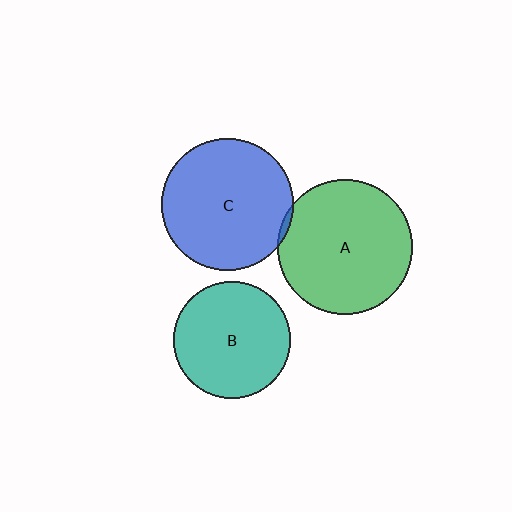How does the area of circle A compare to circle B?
Approximately 1.3 times.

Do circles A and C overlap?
Yes.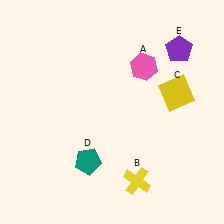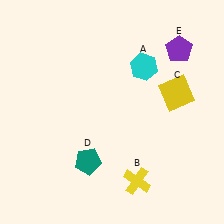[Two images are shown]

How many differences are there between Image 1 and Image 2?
There is 1 difference between the two images.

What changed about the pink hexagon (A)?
In Image 1, A is pink. In Image 2, it changed to cyan.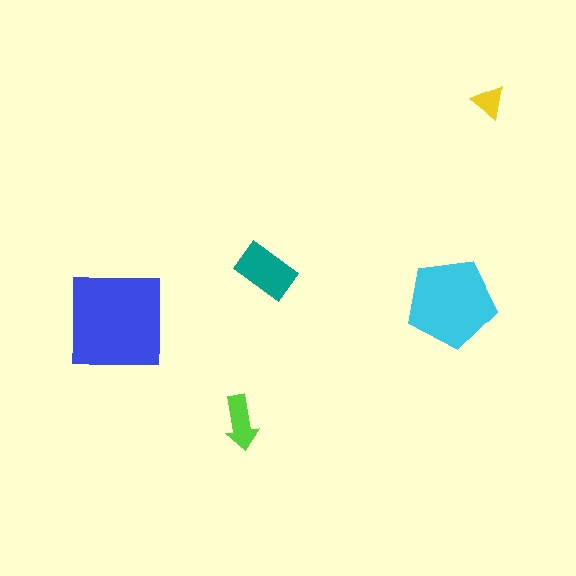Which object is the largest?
The blue square.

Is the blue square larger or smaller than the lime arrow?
Larger.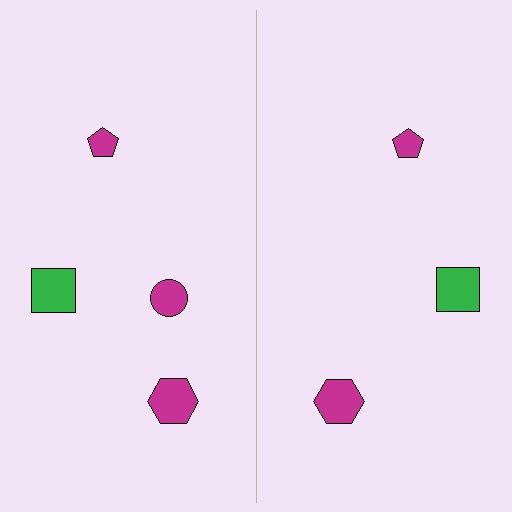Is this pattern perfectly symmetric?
No, the pattern is not perfectly symmetric. A magenta circle is missing from the right side.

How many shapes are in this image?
There are 7 shapes in this image.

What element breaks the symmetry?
A magenta circle is missing from the right side.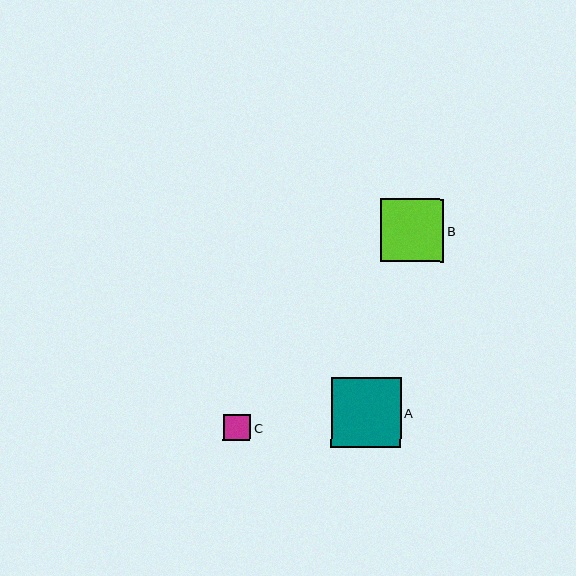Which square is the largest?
Square A is the largest with a size of approximately 70 pixels.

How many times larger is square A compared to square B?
Square A is approximately 1.1 times the size of square B.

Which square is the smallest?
Square C is the smallest with a size of approximately 27 pixels.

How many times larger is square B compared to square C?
Square B is approximately 2.3 times the size of square C.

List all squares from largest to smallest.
From largest to smallest: A, B, C.